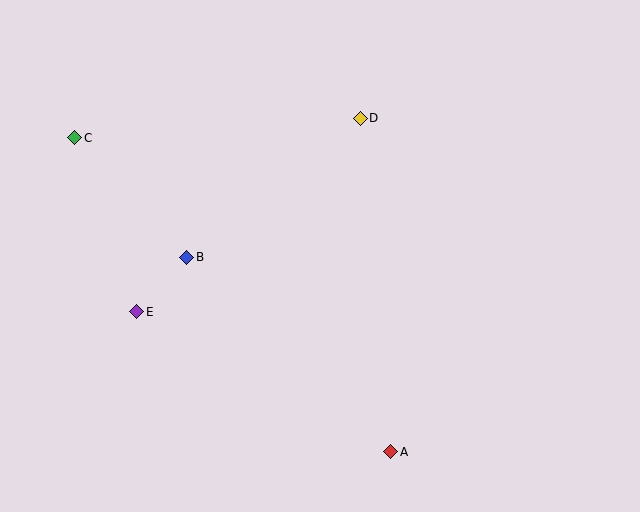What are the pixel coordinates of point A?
Point A is at (391, 452).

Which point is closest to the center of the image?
Point B at (187, 257) is closest to the center.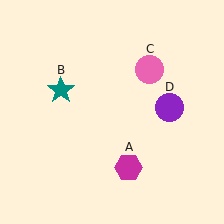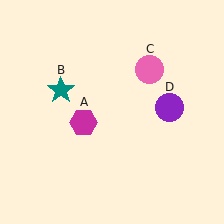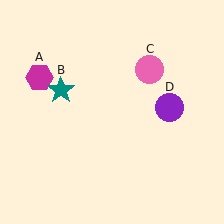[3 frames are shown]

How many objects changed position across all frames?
1 object changed position: magenta hexagon (object A).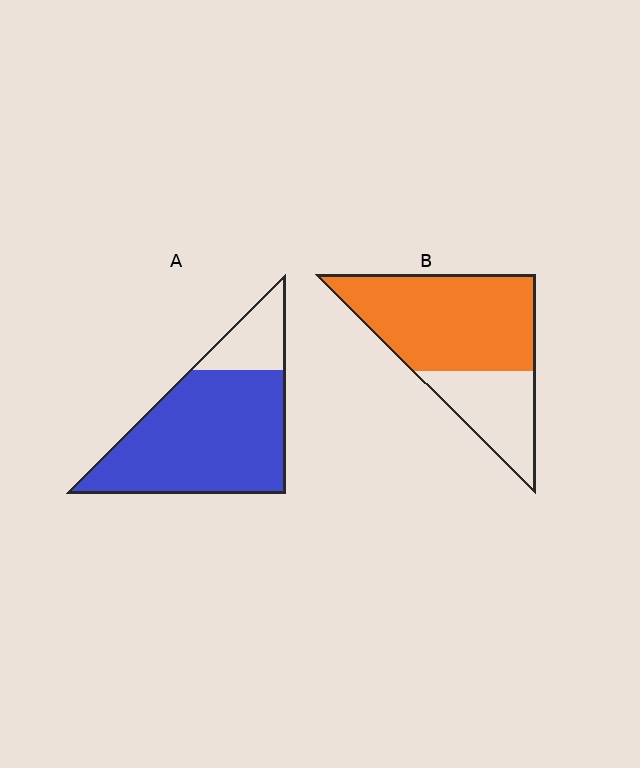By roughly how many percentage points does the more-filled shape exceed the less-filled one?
By roughly 10 percentage points (A over B).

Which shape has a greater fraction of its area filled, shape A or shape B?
Shape A.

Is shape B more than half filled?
Yes.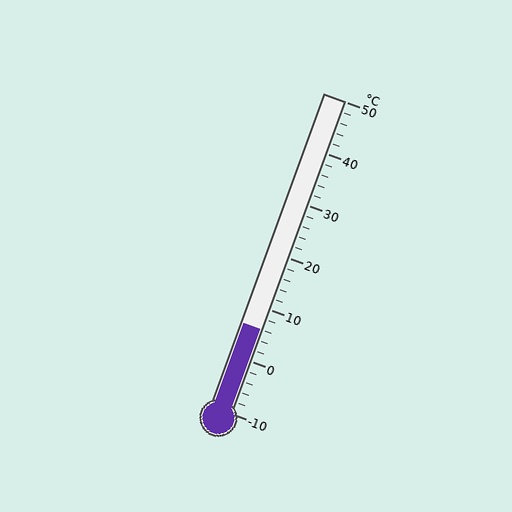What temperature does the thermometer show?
The thermometer shows approximately 6°C.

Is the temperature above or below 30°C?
The temperature is below 30°C.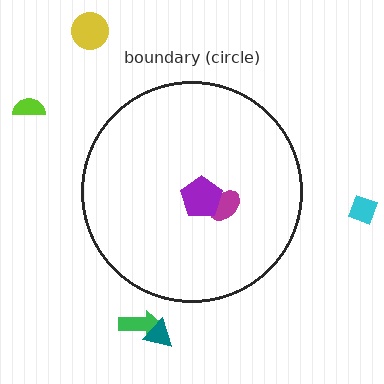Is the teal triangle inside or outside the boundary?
Outside.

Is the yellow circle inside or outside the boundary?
Outside.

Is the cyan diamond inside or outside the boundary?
Outside.